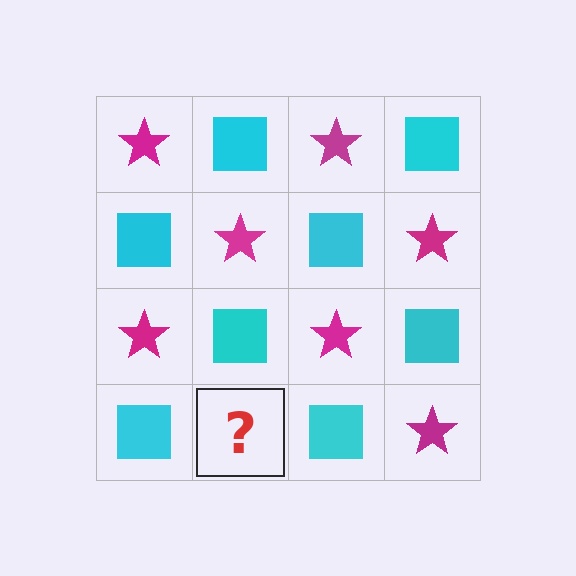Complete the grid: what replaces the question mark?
The question mark should be replaced with a magenta star.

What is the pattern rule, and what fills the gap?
The rule is that it alternates magenta star and cyan square in a checkerboard pattern. The gap should be filled with a magenta star.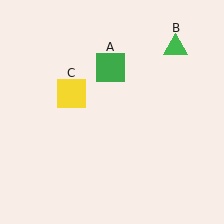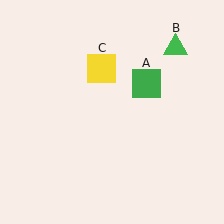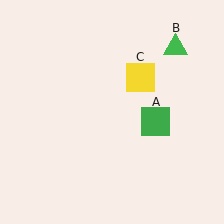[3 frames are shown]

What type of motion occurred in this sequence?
The green square (object A), yellow square (object C) rotated clockwise around the center of the scene.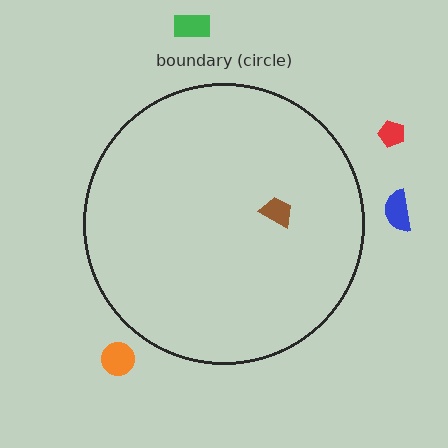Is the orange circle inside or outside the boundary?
Outside.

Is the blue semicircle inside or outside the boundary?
Outside.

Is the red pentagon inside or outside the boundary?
Outside.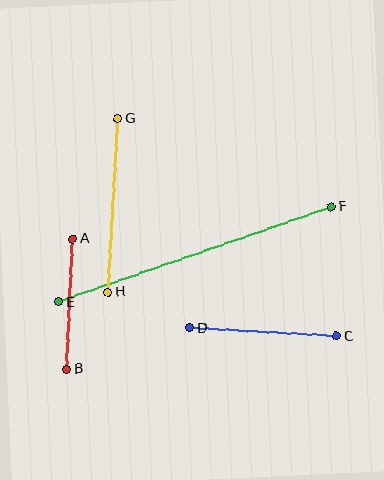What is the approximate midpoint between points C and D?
The midpoint is at approximately (263, 332) pixels.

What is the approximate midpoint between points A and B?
The midpoint is at approximately (70, 304) pixels.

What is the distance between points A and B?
The distance is approximately 131 pixels.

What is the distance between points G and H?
The distance is approximately 174 pixels.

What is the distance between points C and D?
The distance is approximately 147 pixels.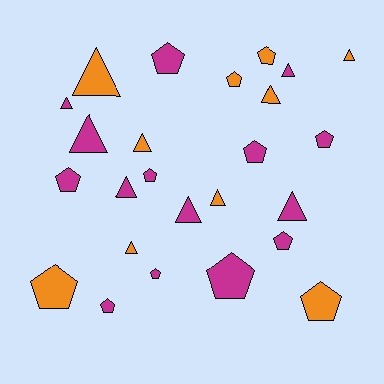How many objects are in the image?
There are 25 objects.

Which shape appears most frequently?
Pentagon, with 13 objects.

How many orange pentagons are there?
There are 4 orange pentagons.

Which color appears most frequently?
Magenta, with 15 objects.